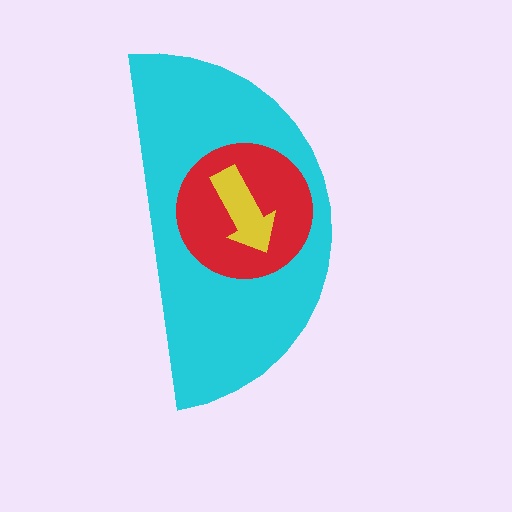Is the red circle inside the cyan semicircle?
Yes.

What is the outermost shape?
The cyan semicircle.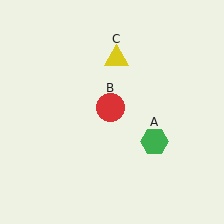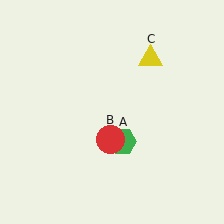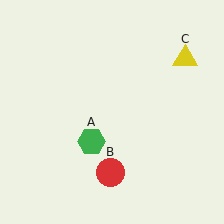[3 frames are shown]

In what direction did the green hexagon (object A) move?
The green hexagon (object A) moved left.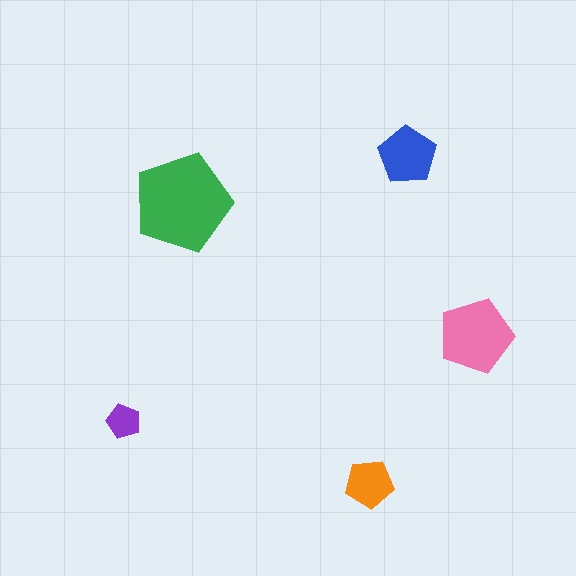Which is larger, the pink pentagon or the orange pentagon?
The pink one.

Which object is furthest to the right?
The pink pentagon is rightmost.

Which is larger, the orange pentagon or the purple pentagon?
The orange one.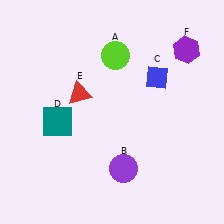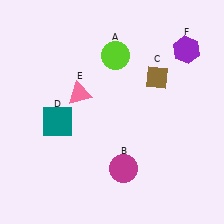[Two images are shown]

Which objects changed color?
B changed from purple to magenta. C changed from blue to brown. E changed from red to pink.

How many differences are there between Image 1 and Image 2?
There are 3 differences between the two images.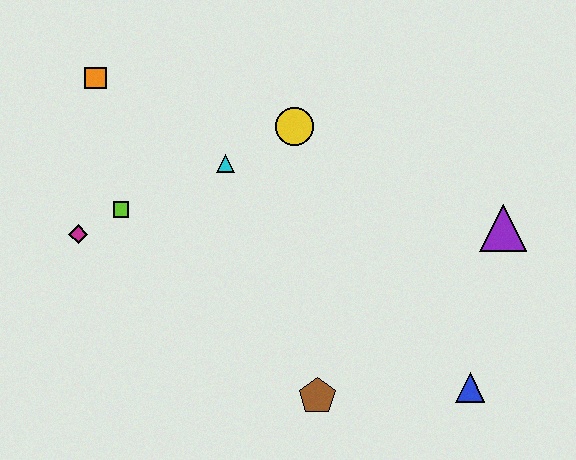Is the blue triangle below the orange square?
Yes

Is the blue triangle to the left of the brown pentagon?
No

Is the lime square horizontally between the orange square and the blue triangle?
Yes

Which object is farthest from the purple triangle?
The orange square is farthest from the purple triangle.